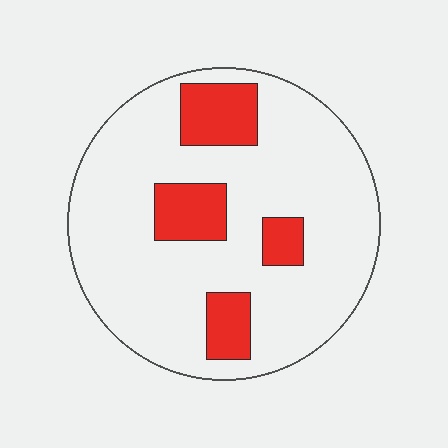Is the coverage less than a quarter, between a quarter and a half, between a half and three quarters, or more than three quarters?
Less than a quarter.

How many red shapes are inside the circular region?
4.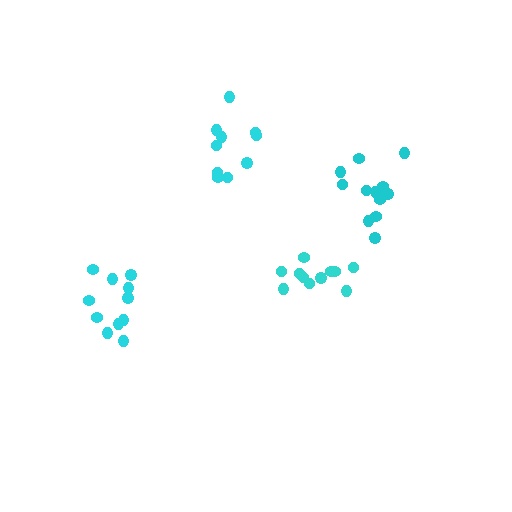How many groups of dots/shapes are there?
There are 4 groups.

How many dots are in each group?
Group 1: 10 dots, Group 2: 11 dots, Group 3: 11 dots, Group 4: 13 dots (45 total).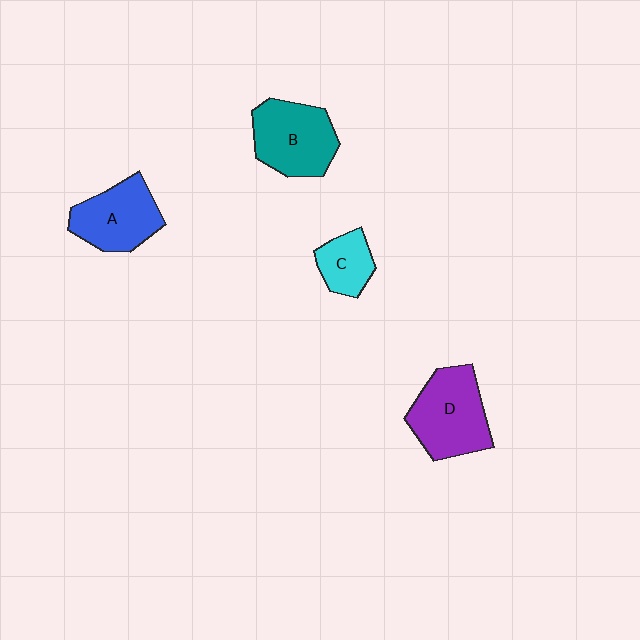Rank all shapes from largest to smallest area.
From largest to smallest: D (purple), B (teal), A (blue), C (cyan).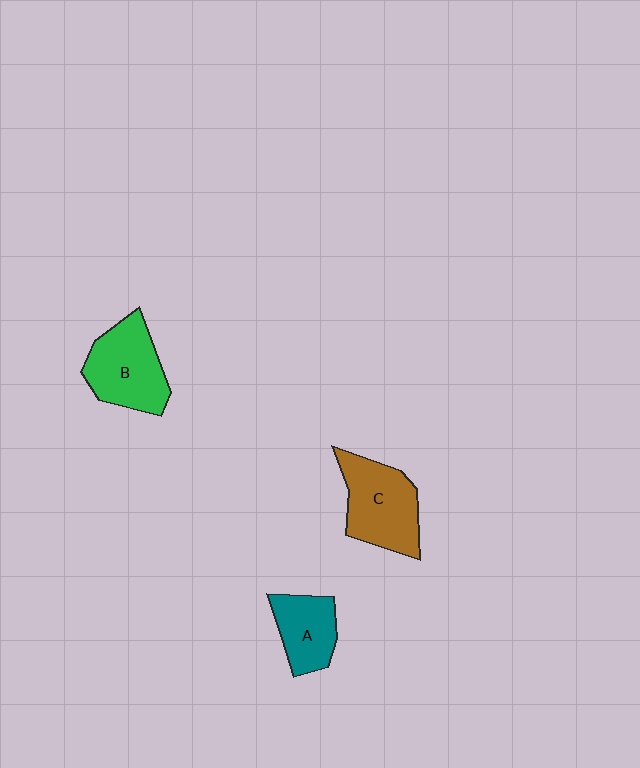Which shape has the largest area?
Shape C (brown).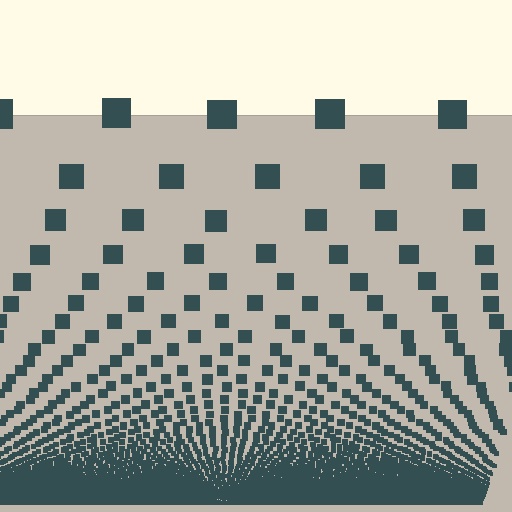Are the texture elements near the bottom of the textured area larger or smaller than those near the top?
Smaller. The gradient is inverted — elements near the bottom are smaller and denser.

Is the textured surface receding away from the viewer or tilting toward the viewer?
The surface appears to tilt toward the viewer. Texture elements get larger and sparser toward the top.